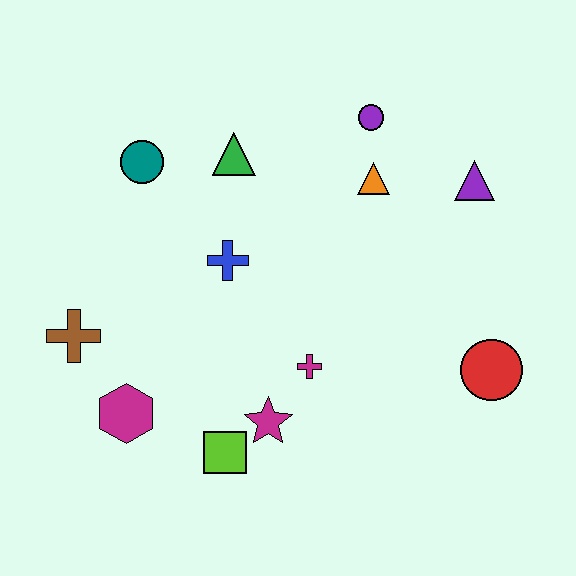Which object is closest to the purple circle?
The orange triangle is closest to the purple circle.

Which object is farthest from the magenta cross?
The teal circle is farthest from the magenta cross.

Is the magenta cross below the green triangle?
Yes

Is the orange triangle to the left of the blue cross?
No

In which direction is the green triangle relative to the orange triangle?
The green triangle is to the left of the orange triangle.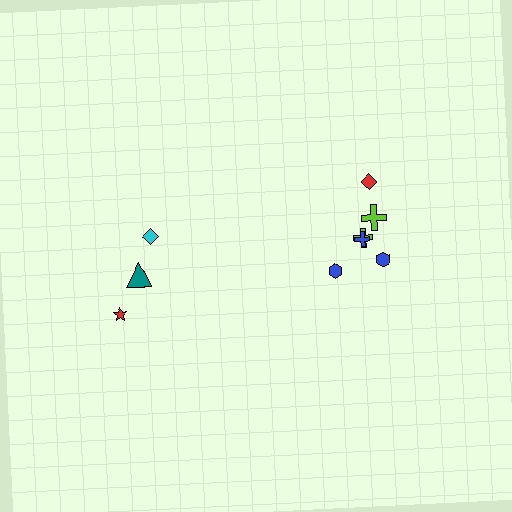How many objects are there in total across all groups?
There are 9 objects.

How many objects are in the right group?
There are 6 objects.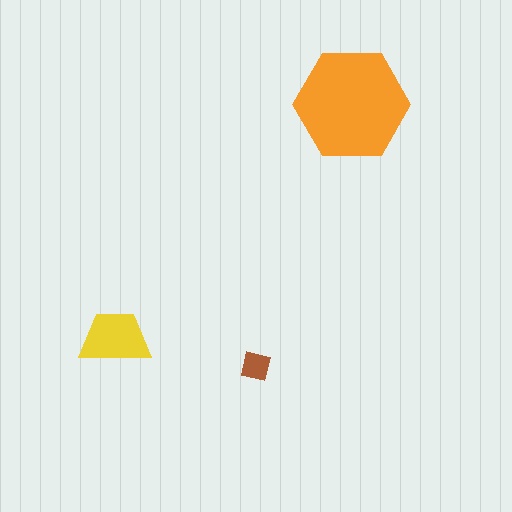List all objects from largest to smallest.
The orange hexagon, the yellow trapezoid, the brown square.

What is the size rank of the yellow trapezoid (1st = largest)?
2nd.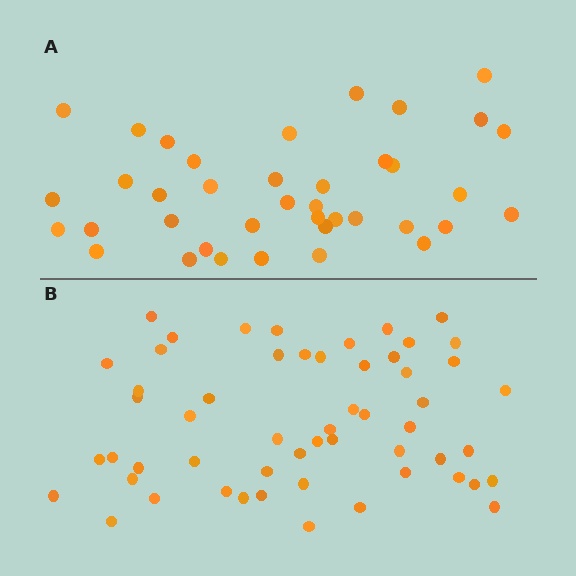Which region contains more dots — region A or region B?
Region B (the bottom region) has more dots.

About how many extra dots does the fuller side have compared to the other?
Region B has approximately 15 more dots than region A.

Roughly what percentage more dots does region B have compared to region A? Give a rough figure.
About 40% more.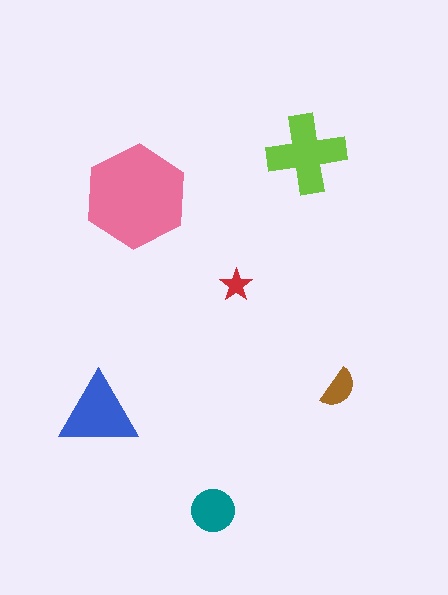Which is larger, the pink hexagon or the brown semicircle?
The pink hexagon.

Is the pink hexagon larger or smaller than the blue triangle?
Larger.